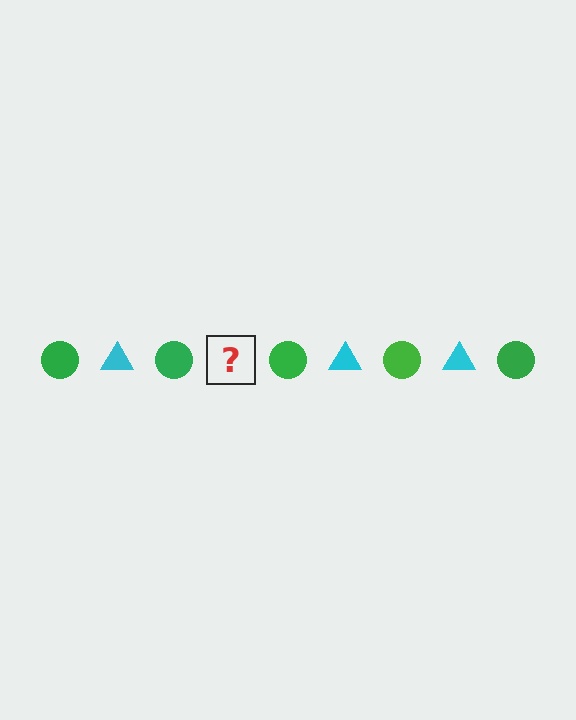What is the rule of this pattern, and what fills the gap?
The rule is that the pattern alternates between green circle and cyan triangle. The gap should be filled with a cyan triangle.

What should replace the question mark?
The question mark should be replaced with a cyan triangle.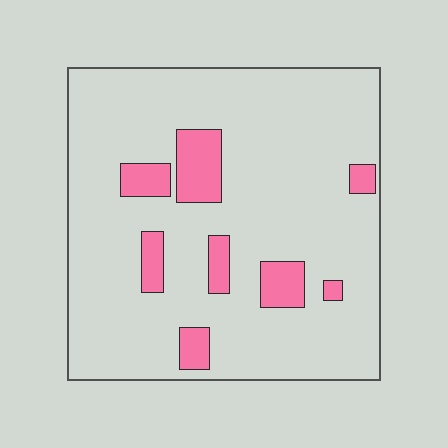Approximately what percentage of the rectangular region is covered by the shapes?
Approximately 15%.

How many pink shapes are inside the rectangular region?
8.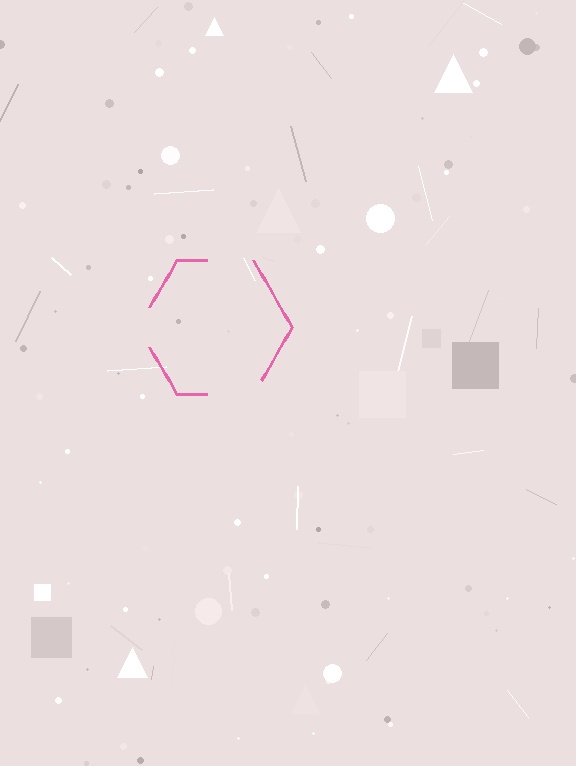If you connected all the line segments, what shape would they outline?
They would outline a hexagon.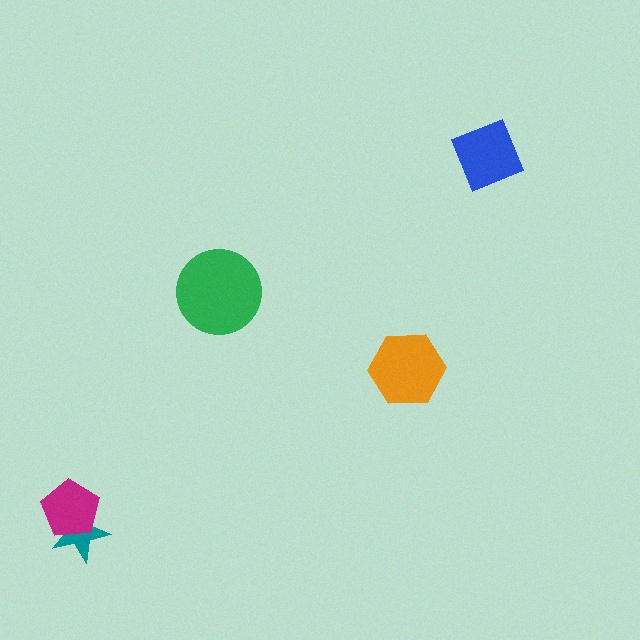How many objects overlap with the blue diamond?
0 objects overlap with the blue diamond.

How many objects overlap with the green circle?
0 objects overlap with the green circle.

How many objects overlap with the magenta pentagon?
1 object overlaps with the magenta pentagon.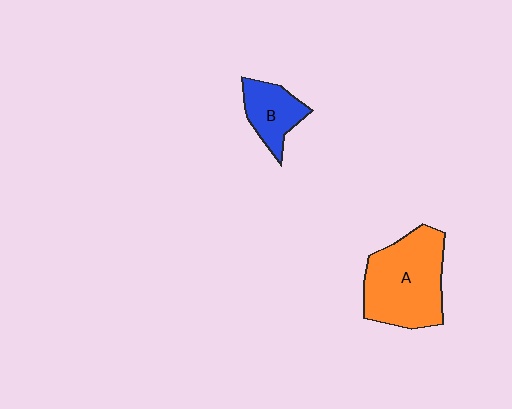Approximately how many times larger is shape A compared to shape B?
Approximately 2.2 times.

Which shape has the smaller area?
Shape B (blue).